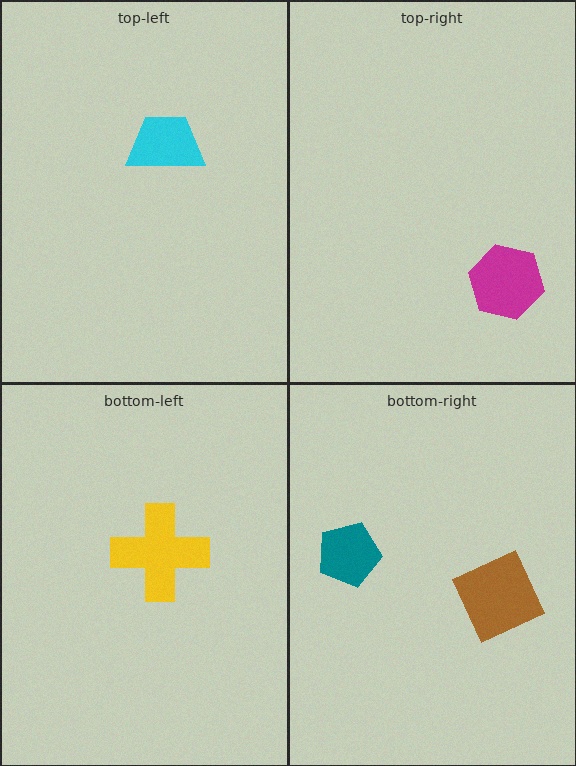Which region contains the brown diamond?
The bottom-right region.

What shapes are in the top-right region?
The magenta hexagon.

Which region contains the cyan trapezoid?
The top-left region.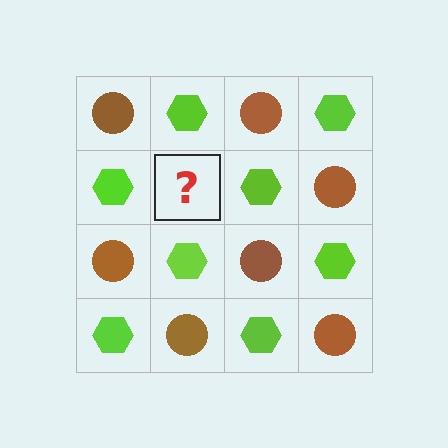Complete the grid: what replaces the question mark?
The question mark should be replaced with a brown circle.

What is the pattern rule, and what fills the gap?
The rule is that it alternates brown circle and lime hexagon in a checkerboard pattern. The gap should be filled with a brown circle.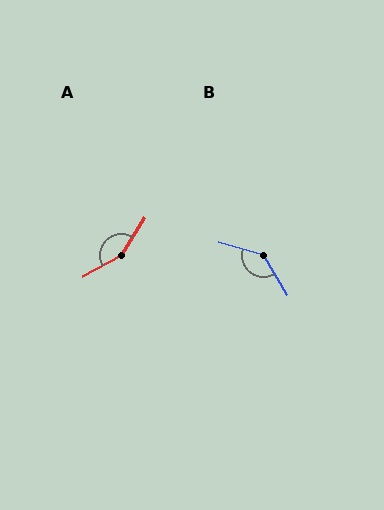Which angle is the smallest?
B, at approximately 136 degrees.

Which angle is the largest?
A, at approximately 151 degrees.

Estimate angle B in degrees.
Approximately 136 degrees.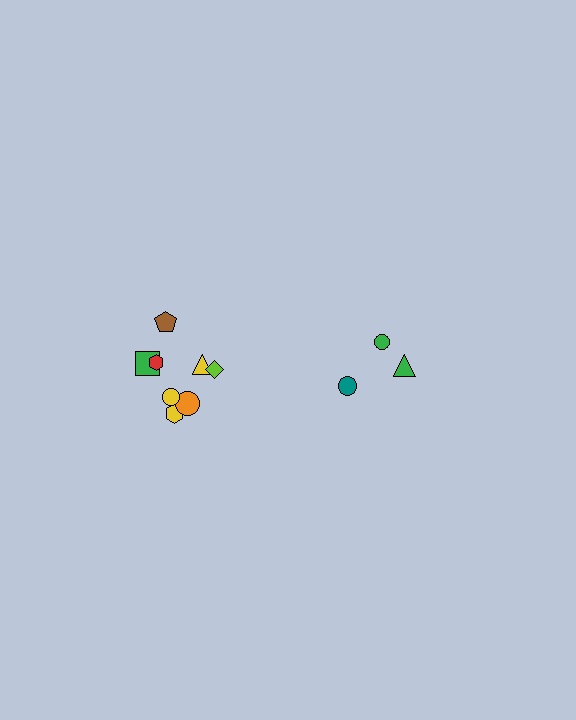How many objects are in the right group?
There are 3 objects.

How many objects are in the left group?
There are 8 objects.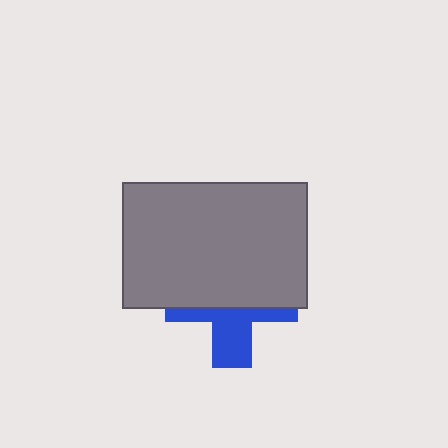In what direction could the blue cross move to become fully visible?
The blue cross could move down. That would shift it out from behind the gray rectangle entirely.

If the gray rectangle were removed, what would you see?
You would see the complete blue cross.